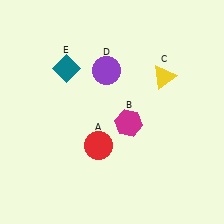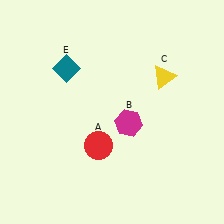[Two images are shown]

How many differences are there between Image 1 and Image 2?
There is 1 difference between the two images.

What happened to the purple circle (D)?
The purple circle (D) was removed in Image 2. It was in the top-left area of Image 1.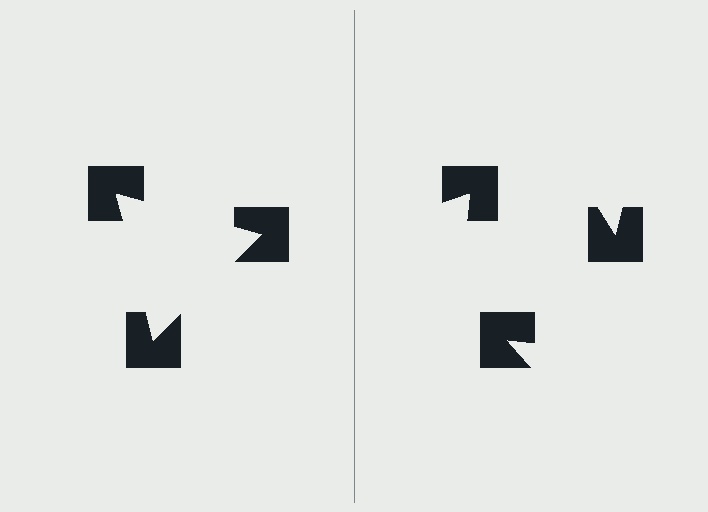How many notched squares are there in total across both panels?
6 — 3 on each side.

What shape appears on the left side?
An illusory triangle.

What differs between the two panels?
The notched squares are positioned identically on both sides; only the wedge orientations differ. On the left they align to a triangle; on the right they are misaligned.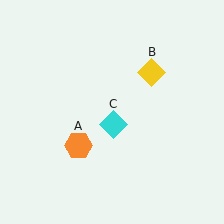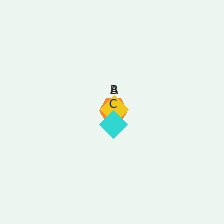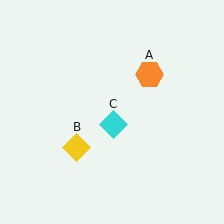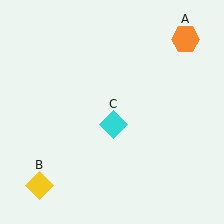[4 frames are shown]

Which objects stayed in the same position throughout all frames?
Cyan diamond (object C) remained stationary.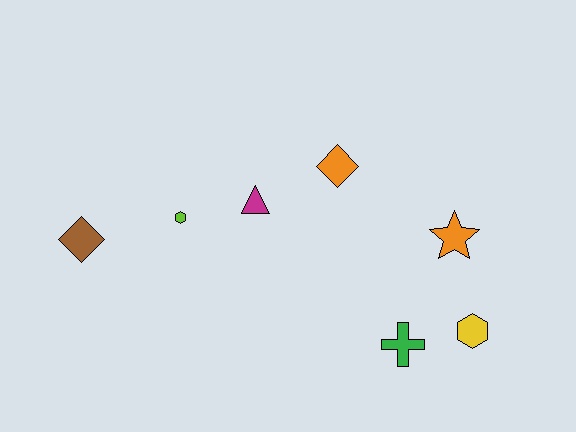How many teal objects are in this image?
There are no teal objects.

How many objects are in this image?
There are 7 objects.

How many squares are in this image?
There are no squares.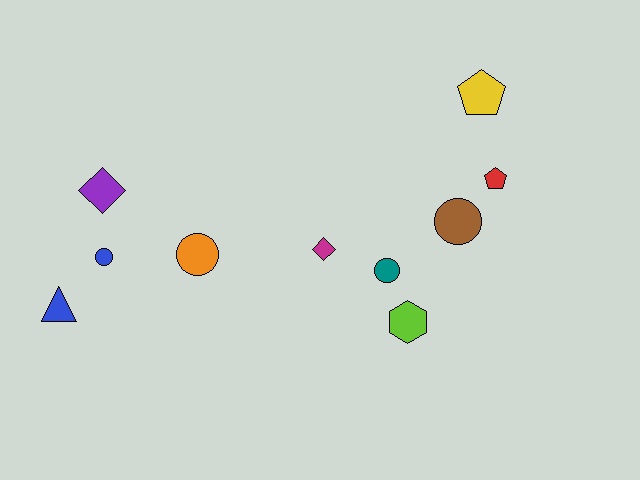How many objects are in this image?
There are 10 objects.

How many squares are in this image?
There are no squares.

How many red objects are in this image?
There is 1 red object.